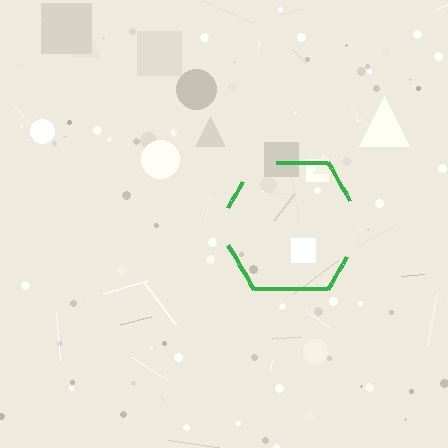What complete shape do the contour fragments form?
The contour fragments form a hexagon.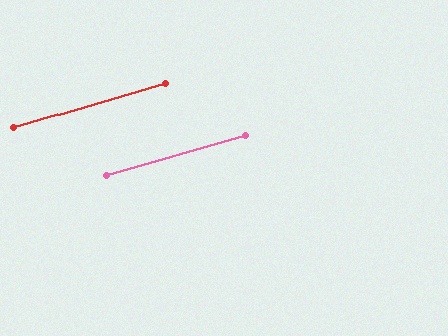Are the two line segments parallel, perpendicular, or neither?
Parallel — their directions differ by only 0.1°.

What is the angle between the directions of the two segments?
Approximately 0 degrees.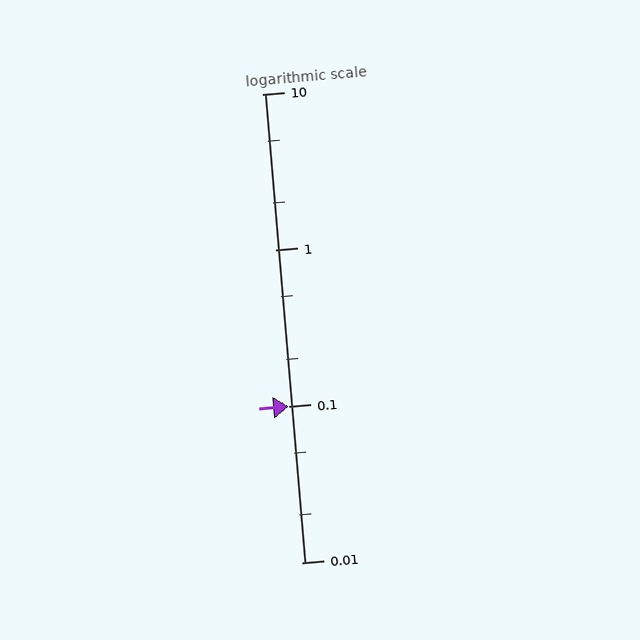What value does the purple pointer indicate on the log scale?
The pointer indicates approximately 0.1.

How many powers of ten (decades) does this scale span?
The scale spans 3 decades, from 0.01 to 10.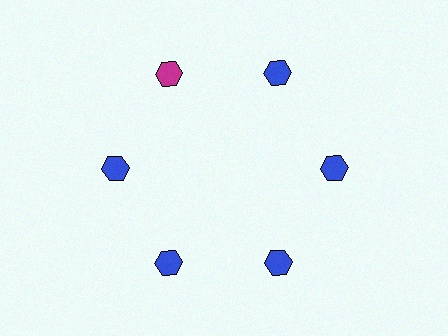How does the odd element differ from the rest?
It has a different color: magenta instead of blue.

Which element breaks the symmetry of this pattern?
The magenta hexagon at roughly the 11 o'clock position breaks the symmetry. All other shapes are blue hexagons.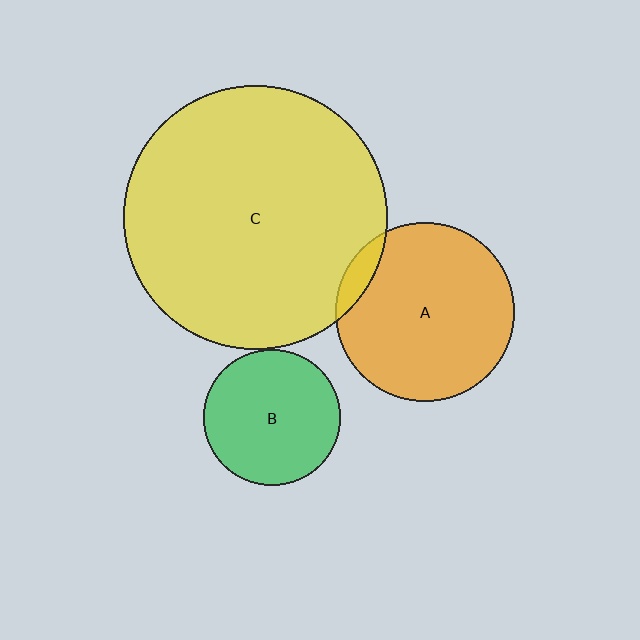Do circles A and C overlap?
Yes.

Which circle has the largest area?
Circle C (yellow).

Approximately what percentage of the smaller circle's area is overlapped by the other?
Approximately 10%.